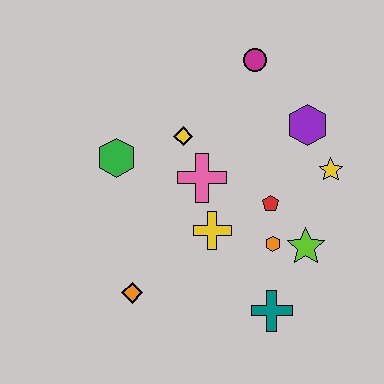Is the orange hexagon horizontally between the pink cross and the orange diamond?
No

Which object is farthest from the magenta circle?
The orange diamond is farthest from the magenta circle.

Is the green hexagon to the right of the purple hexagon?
No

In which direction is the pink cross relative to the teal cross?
The pink cross is above the teal cross.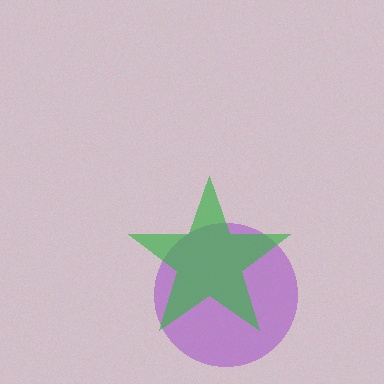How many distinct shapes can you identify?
There are 2 distinct shapes: a purple circle, a green star.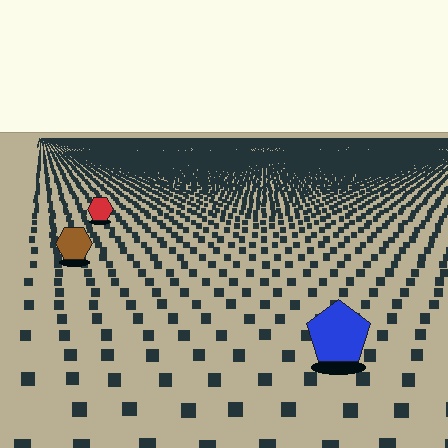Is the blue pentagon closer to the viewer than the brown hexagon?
Yes. The blue pentagon is closer — you can tell from the texture gradient: the ground texture is coarser near it.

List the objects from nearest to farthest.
From nearest to farthest: the blue pentagon, the brown hexagon, the red hexagon.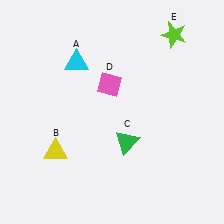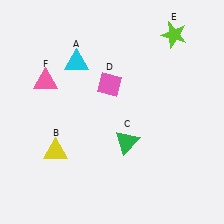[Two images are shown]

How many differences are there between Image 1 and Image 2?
There is 1 difference between the two images.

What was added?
A pink triangle (F) was added in Image 2.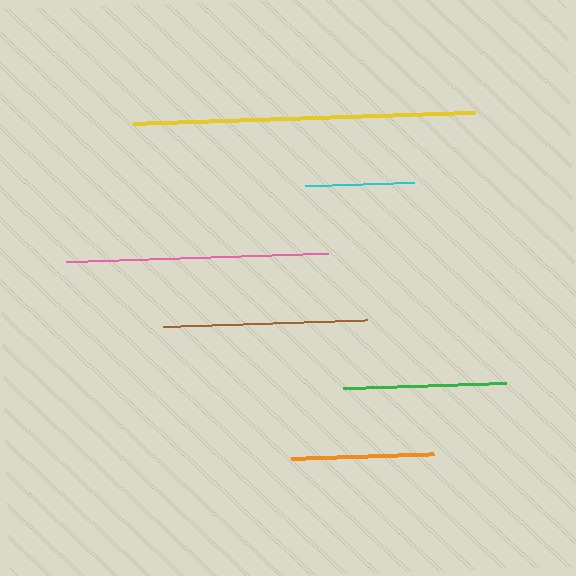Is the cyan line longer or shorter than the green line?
The green line is longer than the cyan line.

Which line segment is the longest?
The yellow line is the longest at approximately 344 pixels.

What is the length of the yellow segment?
The yellow segment is approximately 344 pixels long.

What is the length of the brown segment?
The brown segment is approximately 204 pixels long.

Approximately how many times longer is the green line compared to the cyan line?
The green line is approximately 1.5 times the length of the cyan line.